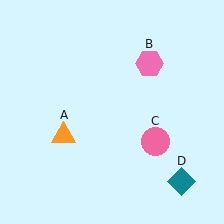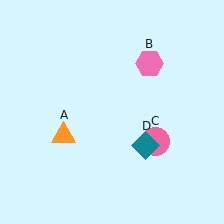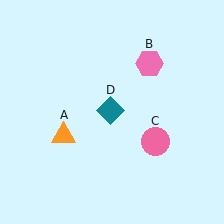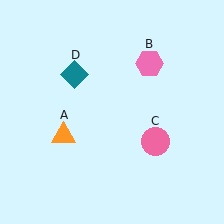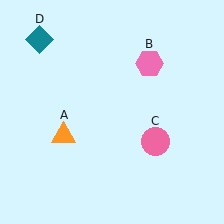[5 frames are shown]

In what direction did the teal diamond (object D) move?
The teal diamond (object D) moved up and to the left.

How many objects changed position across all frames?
1 object changed position: teal diamond (object D).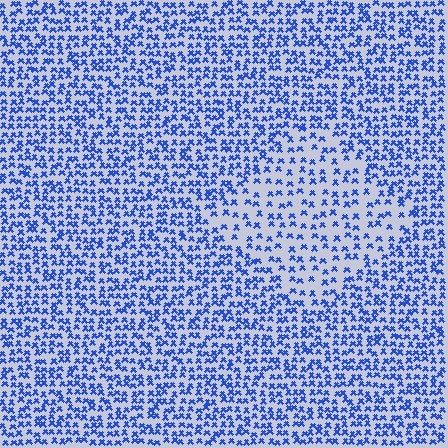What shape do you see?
I see a diamond.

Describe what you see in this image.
The image contains small blue elements arranged at two different densities. A diamond-shaped region is visible where the elements are less densely packed than the surrounding area.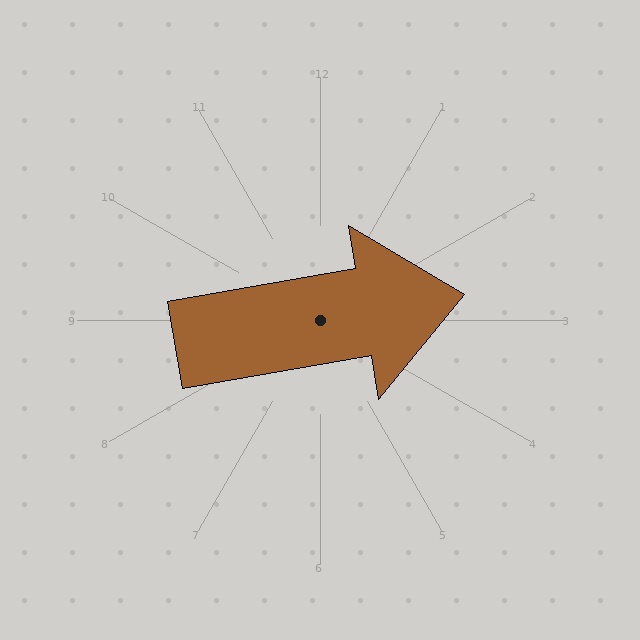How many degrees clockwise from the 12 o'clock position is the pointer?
Approximately 80 degrees.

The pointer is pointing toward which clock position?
Roughly 3 o'clock.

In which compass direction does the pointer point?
East.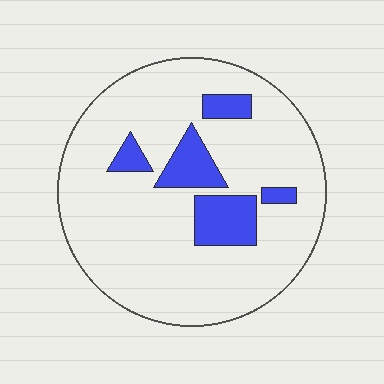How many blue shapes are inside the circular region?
5.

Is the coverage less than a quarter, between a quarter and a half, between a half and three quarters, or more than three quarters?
Less than a quarter.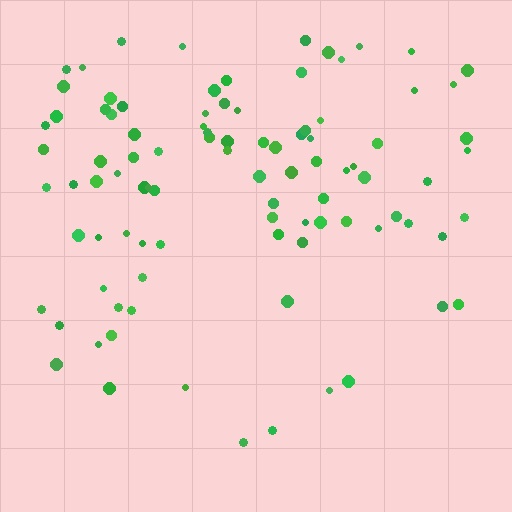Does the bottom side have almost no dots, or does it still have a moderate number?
Still a moderate number, just noticeably fewer than the top.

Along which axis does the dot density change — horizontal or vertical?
Vertical.